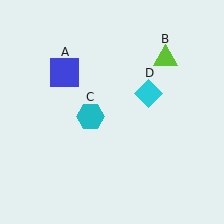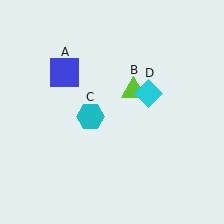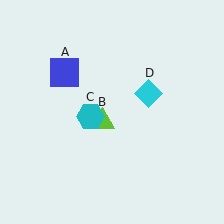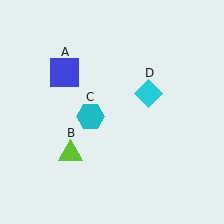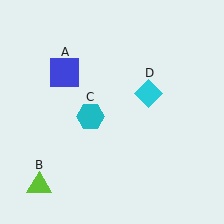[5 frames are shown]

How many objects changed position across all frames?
1 object changed position: lime triangle (object B).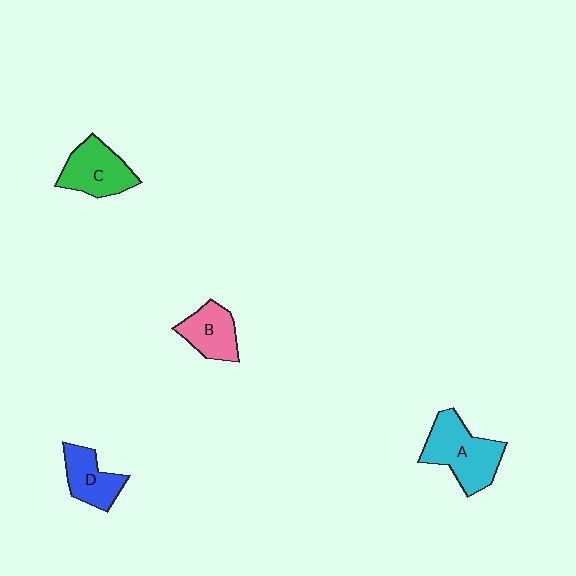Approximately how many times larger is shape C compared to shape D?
Approximately 1.2 times.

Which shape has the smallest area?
Shape B (pink).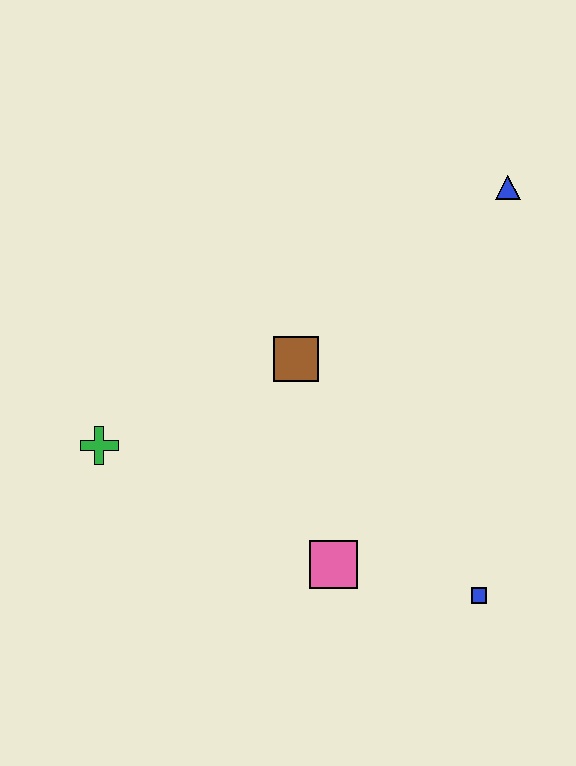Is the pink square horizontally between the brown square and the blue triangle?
Yes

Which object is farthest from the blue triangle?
The green cross is farthest from the blue triangle.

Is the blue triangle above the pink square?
Yes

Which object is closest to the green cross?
The brown square is closest to the green cross.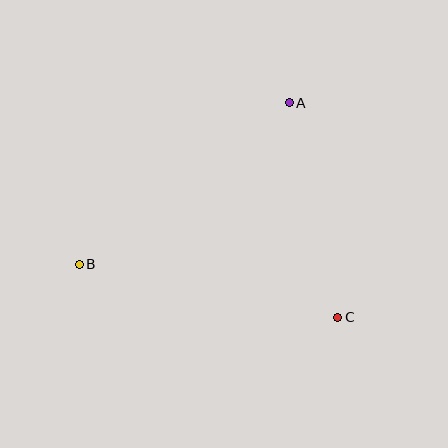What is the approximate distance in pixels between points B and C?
The distance between B and C is approximately 264 pixels.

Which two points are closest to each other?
Points A and C are closest to each other.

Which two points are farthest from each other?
Points A and B are farthest from each other.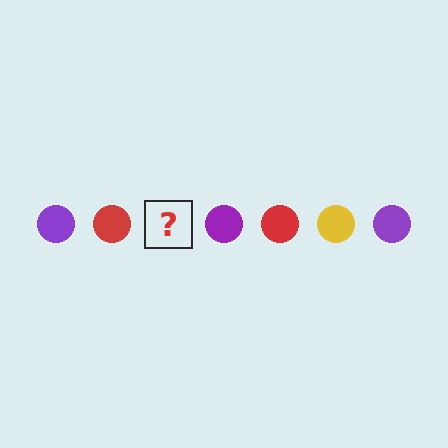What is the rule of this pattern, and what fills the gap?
The rule is that the pattern cycles through purple, red, yellow circles. The gap should be filled with a yellow circle.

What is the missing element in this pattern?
The missing element is a yellow circle.